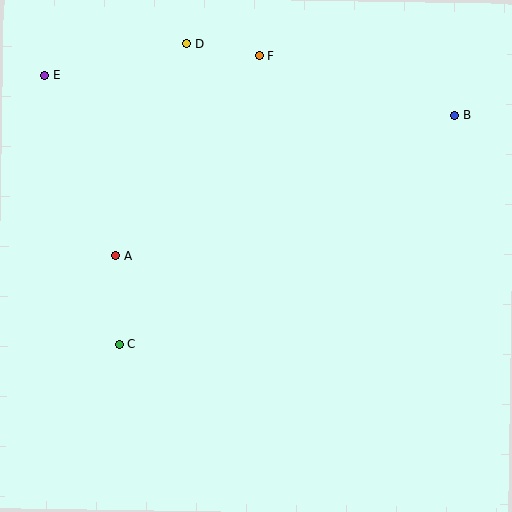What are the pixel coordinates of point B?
Point B is at (455, 115).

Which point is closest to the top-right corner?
Point B is closest to the top-right corner.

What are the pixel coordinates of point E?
Point E is at (45, 75).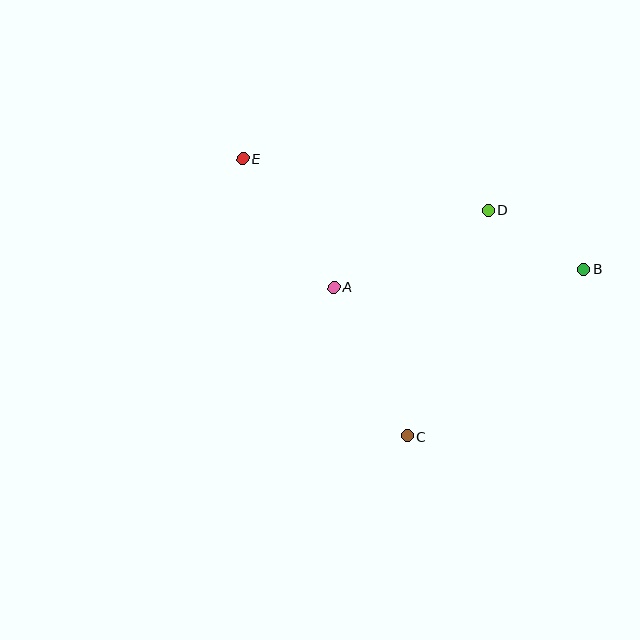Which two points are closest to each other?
Points B and D are closest to each other.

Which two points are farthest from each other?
Points B and E are farthest from each other.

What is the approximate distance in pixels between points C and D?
The distance between C and D is approximately 240 pixels.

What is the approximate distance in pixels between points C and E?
The distance between C and E is approximately 323 pixels.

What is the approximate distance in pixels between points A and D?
The distance between A and D is approximately 173 pixels.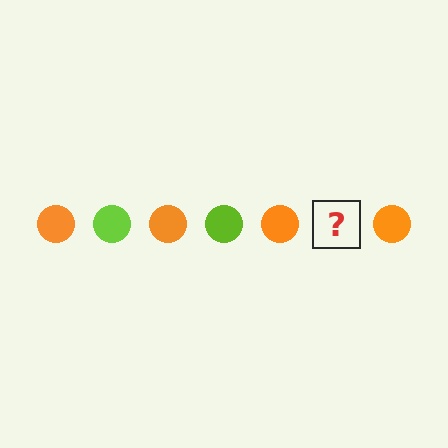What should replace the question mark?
The question mark should be replaced with a lime circle.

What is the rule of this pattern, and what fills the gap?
The rule is that the pattern cycles through orange, lime circles. The gap should be filled with a lime circle.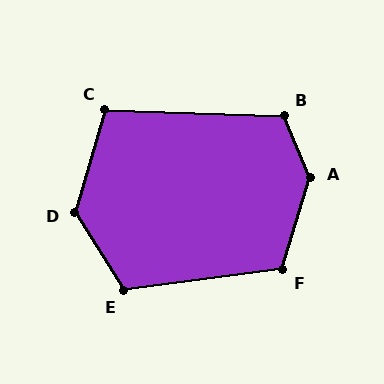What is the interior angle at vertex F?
Approximately 114 degrees (obtuse).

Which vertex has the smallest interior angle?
C, at approximately 105 degrees.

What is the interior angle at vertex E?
Approximately 115 degrees (obtuse).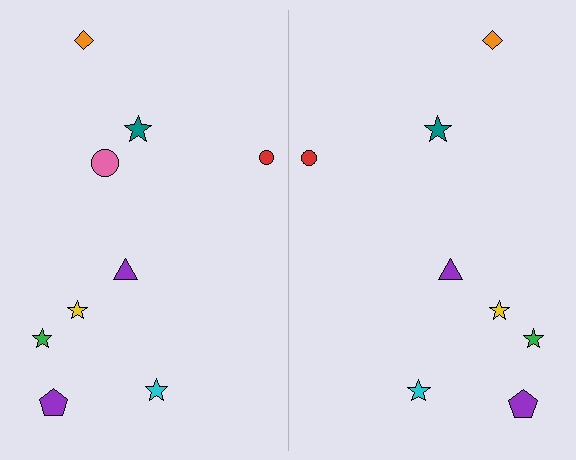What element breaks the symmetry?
A pink circle is missing from the right side.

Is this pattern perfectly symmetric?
No, the pattern is not perfectly symmetric. A pink circle is missing from the right side.